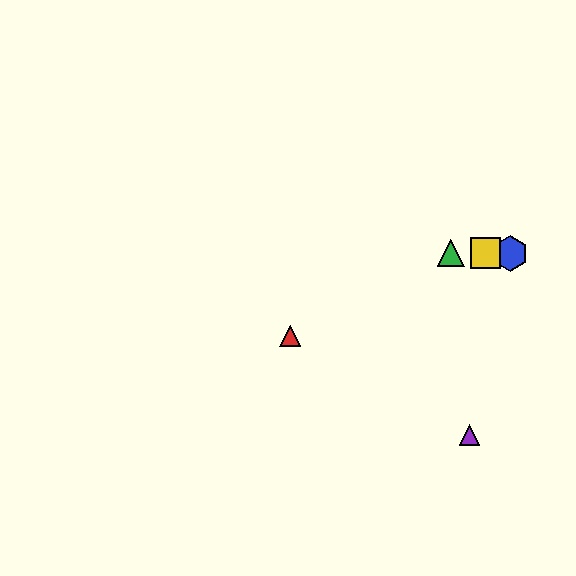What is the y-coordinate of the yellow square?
The yellow square is at y≈253.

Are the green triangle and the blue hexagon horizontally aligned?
Yes, both are at y≈253.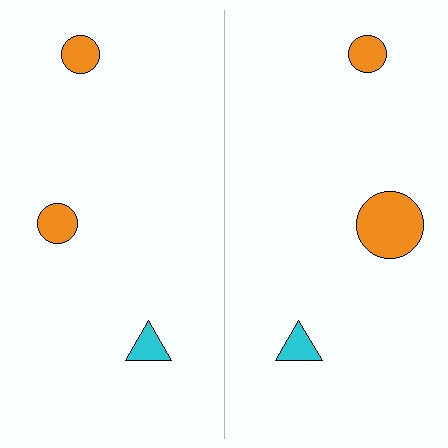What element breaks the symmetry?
The orange circle on the right side has a different size than its mirror counterpart.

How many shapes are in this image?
There are 6 shapes in this image.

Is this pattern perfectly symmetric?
No, the pattern is not perfectly symmetric. The orange circle on the right side has a different size than its mirror counterpart.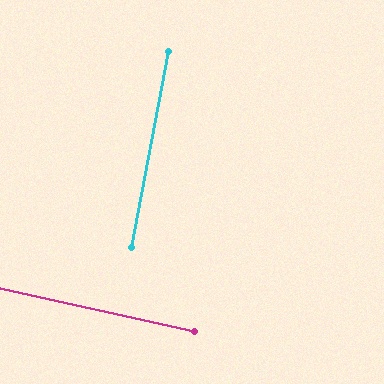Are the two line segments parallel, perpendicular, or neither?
Perpendicular — they meet at approximately 88°.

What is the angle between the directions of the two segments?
Approximately 88 degrees.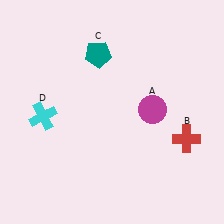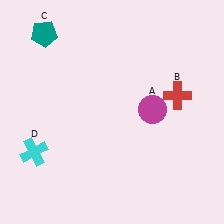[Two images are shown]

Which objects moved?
The objects that moved are: the red cross (B), the teal pentagon (C), the cyan cross (D).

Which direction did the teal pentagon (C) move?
The teal pentagon (C) moved left.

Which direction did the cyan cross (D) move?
The cyan cross (D) moved down.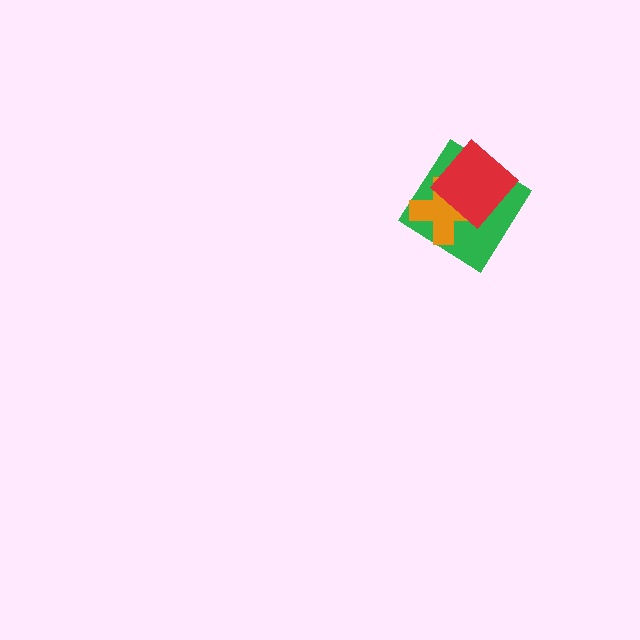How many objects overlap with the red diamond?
2 objects overlap with the red diamond.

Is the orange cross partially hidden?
Yes, it is partially covered by another shape.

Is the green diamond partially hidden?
Yes, it is partially covered by another shape.